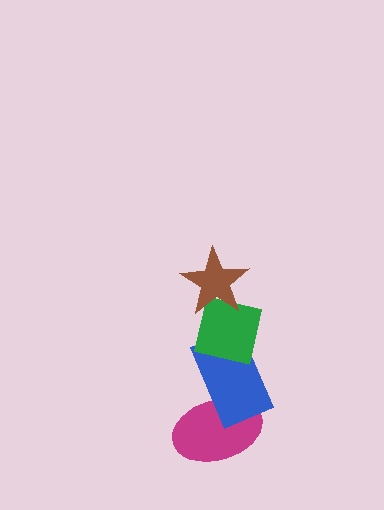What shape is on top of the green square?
The brown star is on top of the green square.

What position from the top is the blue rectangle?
The blue rectangle is 3rd from the top.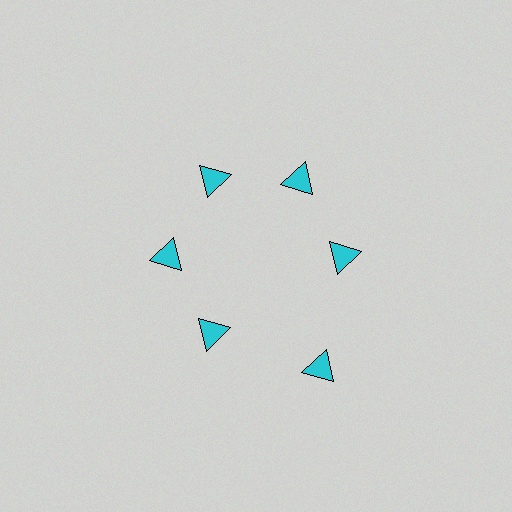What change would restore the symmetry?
The symmetry would be restored by moving it inward, back onto the ring so that all 6 triangles sit at equal angles and equal distance from the center.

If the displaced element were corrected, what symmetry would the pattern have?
It would have 6-fold rotational symmetry — the pattern would map onto itself every 60 degrees.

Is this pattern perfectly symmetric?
No. The 6 cyan triangles are arranged in a ring, but one element near the 5 o'clock position is pushed outward from the center, breaking the 6-fold rotational symmetry.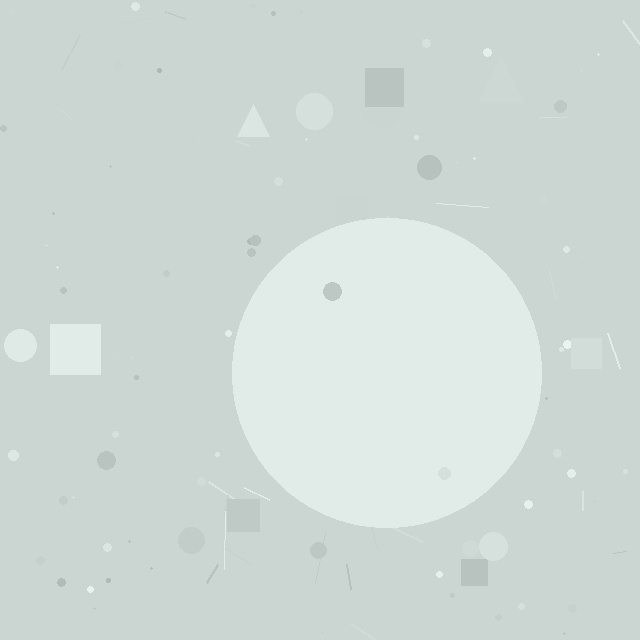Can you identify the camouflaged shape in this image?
The camouflaged shape is a circle.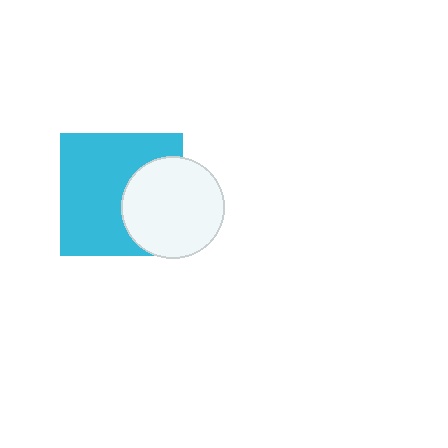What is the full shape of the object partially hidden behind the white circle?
The partially hidden object is a cyan square.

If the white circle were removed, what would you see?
You would see the complete cyan square.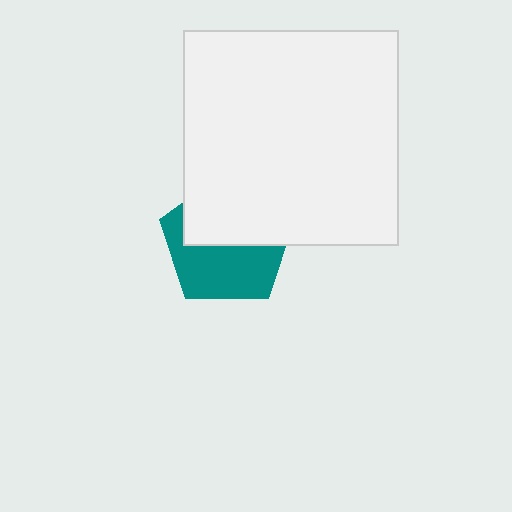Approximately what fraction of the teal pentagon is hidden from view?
Roughly 49% of the teal pentagon is hidden behind the white square.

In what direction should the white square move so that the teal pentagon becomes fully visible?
The white square should move up. That is the shortest direction to clear the overlap and leave the teal pentagon fully visible.